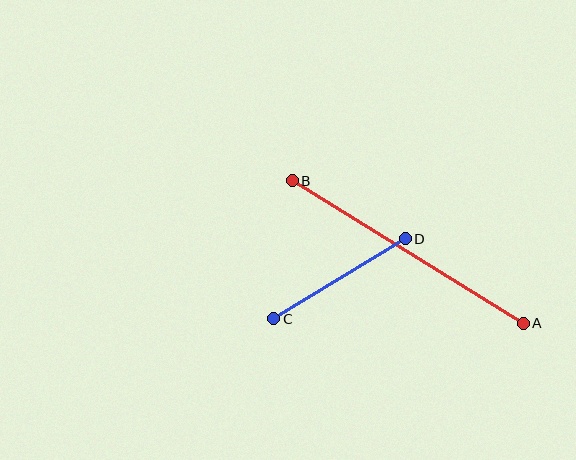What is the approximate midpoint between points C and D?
The midpoint is at approximately (340, 279) pixels.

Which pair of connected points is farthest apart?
Points A and B are farthest apart.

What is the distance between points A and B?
The distance is approximately 272 pixels.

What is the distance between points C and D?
The distance is approximately 154 pixels.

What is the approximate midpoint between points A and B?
The midpoint is at approximately (408, 252) pixels.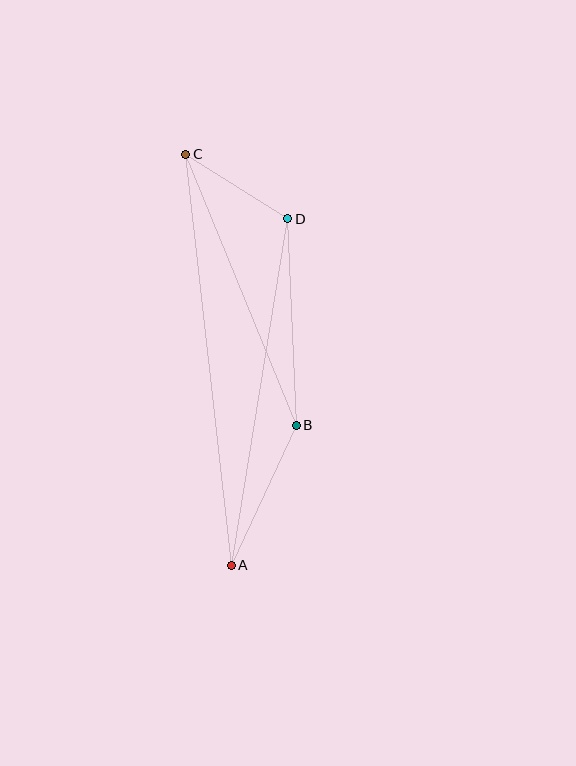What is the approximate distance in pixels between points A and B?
The distance between A and B is approximately 154 pixels.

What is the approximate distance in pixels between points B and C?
The distance between B and C is approximately 293 pixels.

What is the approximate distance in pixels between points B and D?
The distance between B and D is approximately 207 pixels.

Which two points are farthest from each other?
Points A and C are farthest from each other.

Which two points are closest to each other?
Points C and D are closest to each other.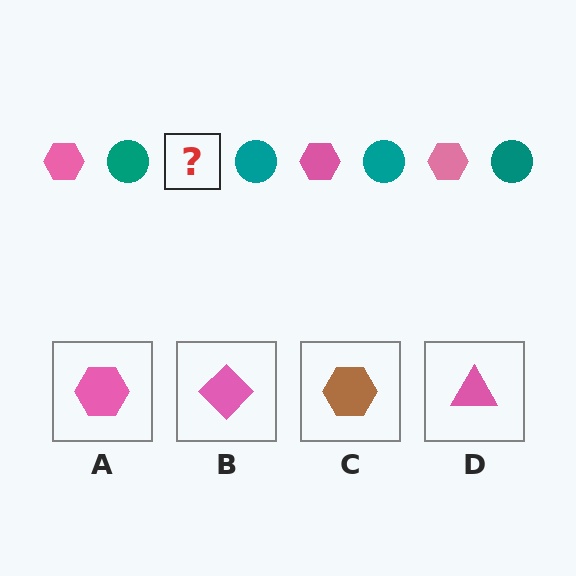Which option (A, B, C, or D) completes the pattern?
A.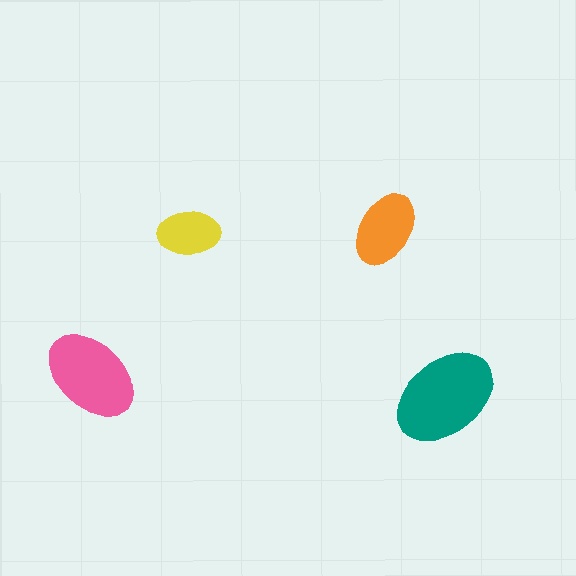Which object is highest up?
The orange ellipse is topmost.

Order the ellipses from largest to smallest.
the teal one, the pink one, the orange one, the yellow one.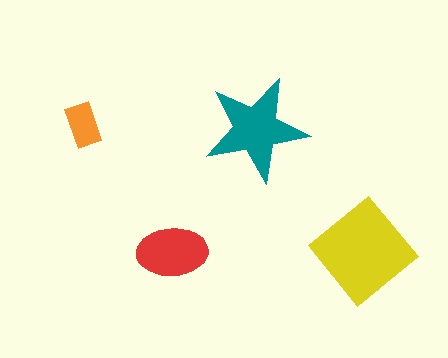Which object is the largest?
The yellow diamond.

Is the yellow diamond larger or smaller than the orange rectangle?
Larger.